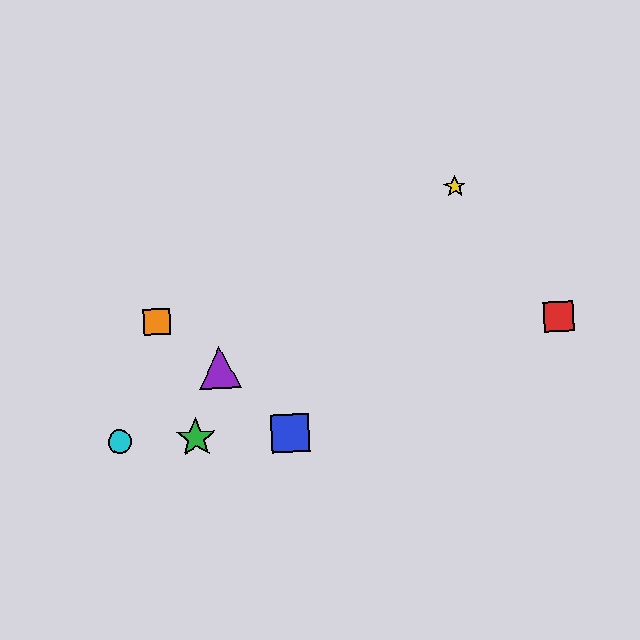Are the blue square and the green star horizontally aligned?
Yes, both are at y≈433.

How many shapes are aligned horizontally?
3 shapes (the blue square, the green star, the cyan circle) are aligned horizontally.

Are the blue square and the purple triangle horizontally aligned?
No, the blue square is at y≈433 and the purple triangle is at y≈367.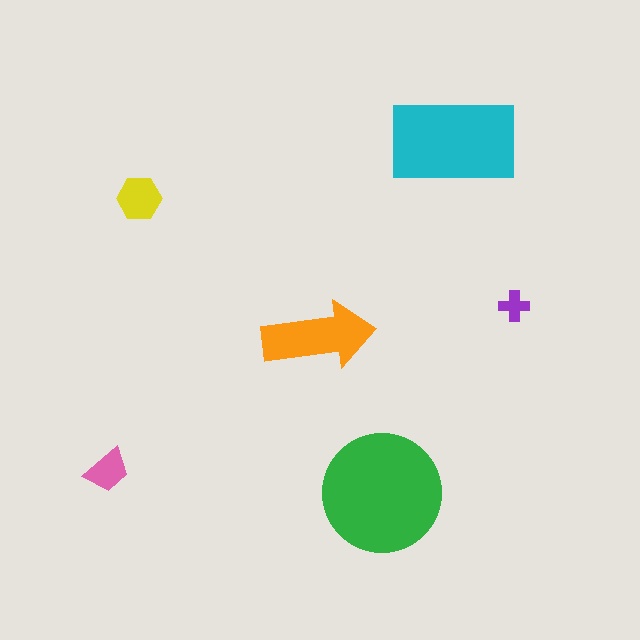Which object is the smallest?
The purple cross.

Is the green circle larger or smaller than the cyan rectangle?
Larger.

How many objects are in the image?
There are 6 objects in the image.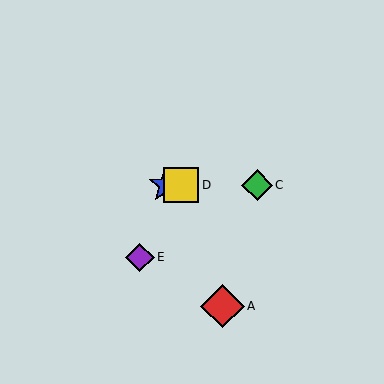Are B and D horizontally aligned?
Yes, both are at y≈185.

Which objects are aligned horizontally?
Objects B, C, D are aligned horizontally.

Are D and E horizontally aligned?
No, D is at y≈185 and E is at y≈257.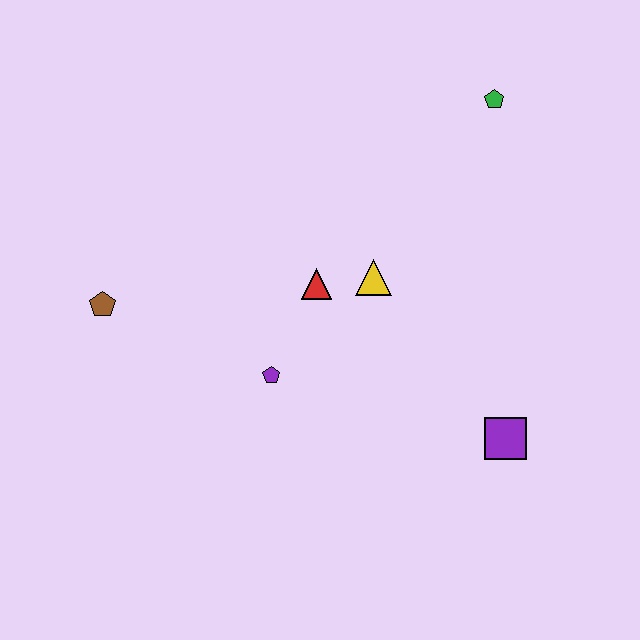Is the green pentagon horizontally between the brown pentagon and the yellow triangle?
No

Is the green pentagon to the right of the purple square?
No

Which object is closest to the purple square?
The yellow triangle is closest to the purple square.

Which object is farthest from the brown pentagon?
The green pentagon is farthest from the brown pentagon.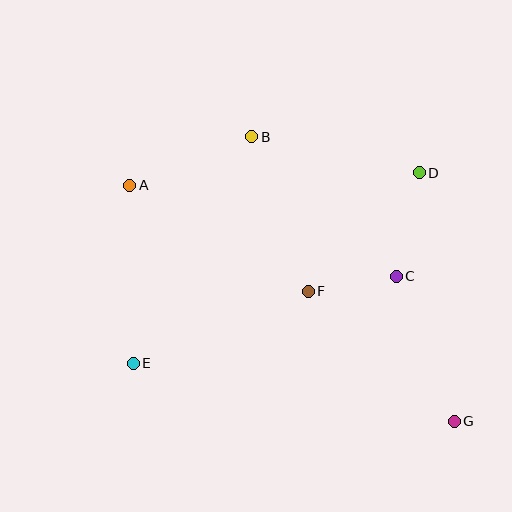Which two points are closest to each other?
Points C and F are closest to each other.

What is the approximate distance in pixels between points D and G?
The distance between D and G is approximately 251 pixels.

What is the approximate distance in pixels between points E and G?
The distance between E and G is approximately 327 pixels.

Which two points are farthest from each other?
Points A and G are farthest from each other.